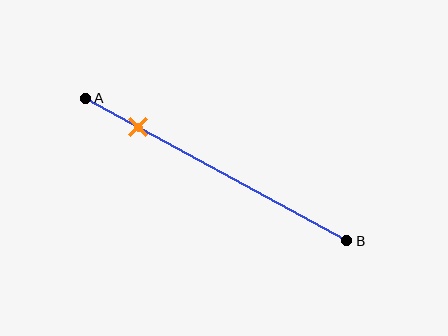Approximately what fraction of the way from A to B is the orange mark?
The orange mark is approximately 20% of the way from A to B.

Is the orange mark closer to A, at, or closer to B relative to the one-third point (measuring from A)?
The orange mark is closer to point A than the one-third point of segment AB.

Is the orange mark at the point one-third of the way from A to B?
No, the mark is at about 20% from A, not at the 33% one-third point.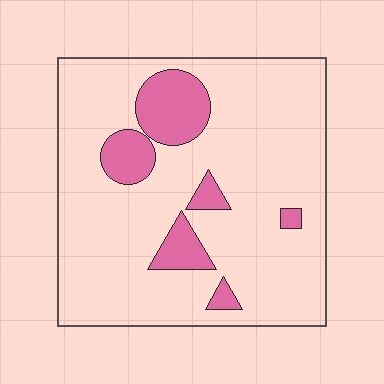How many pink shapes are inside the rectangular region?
6.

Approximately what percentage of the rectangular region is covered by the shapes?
Approximately 15%.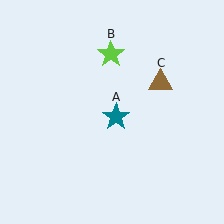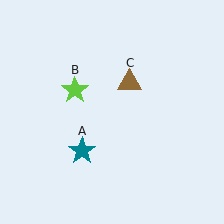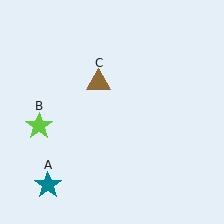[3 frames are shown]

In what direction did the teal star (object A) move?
The teal star (object A) moved down and to the left.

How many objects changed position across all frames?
3 objects changed position: teal star (object A), lime star (object B), brown triangle (object C).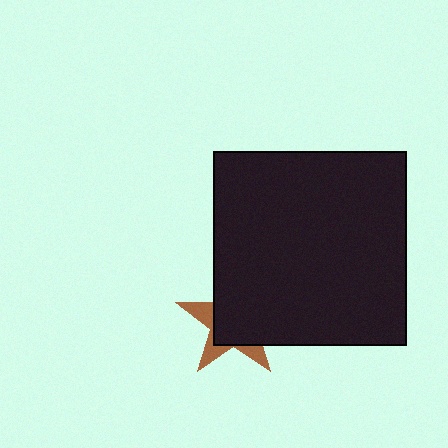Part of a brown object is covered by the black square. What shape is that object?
It is a star.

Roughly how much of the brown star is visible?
A small part of it is visible (roughly 33%).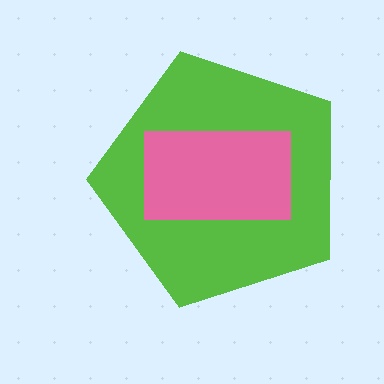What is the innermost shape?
The pink rectangle.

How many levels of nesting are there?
2.